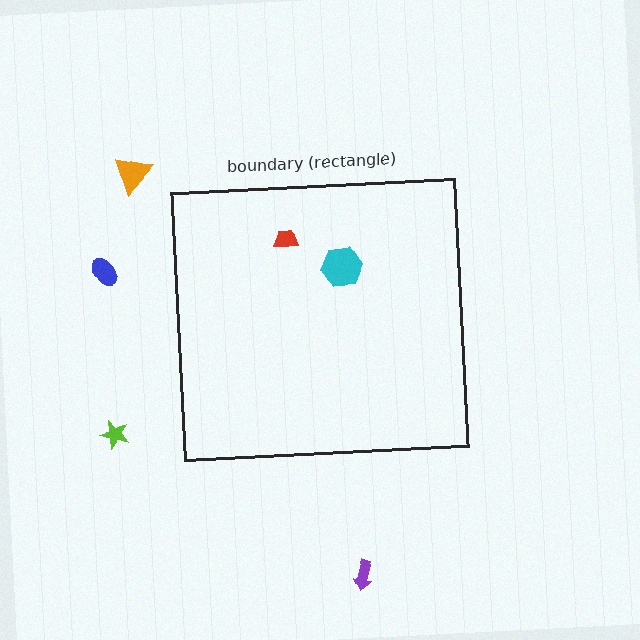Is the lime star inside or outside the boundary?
Outside.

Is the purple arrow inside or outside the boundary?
Outside.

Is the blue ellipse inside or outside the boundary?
Outside.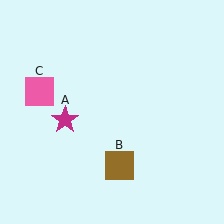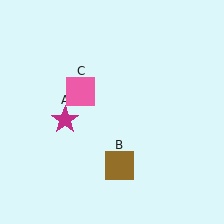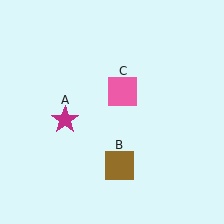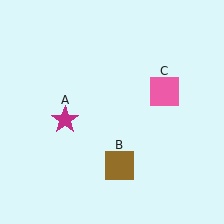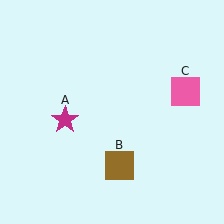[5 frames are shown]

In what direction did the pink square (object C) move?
The pink square (object C) moved right.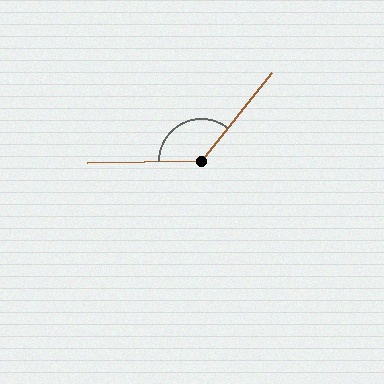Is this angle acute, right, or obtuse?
It is obtuse.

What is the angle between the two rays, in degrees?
Approximately 130 degrees.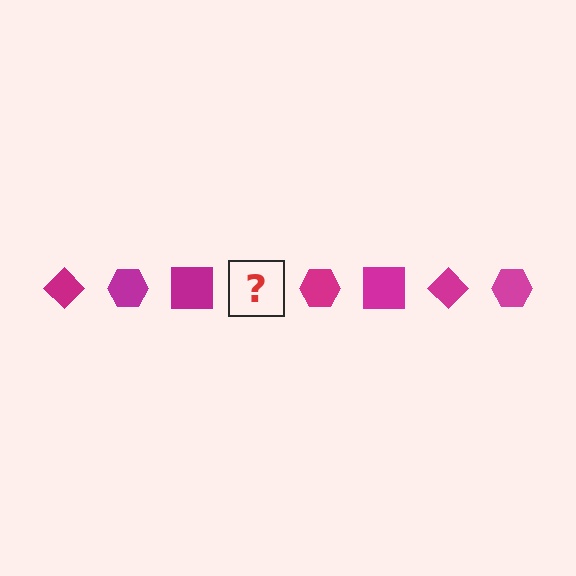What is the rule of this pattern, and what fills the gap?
The rule is that the pattern cycles through diamond, hexagon, square shapes in magenta. The gap should be filled with a magenta diamond.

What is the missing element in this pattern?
The missing element is a magenta diamond.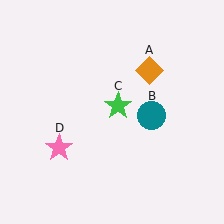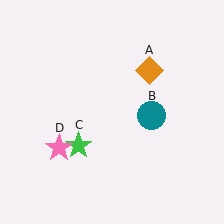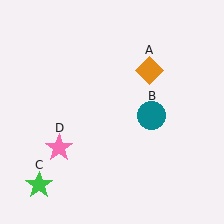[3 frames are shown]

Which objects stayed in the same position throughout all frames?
Orange diamond (object A) and teal circle (object B) and pink star (object D) remained stationary.